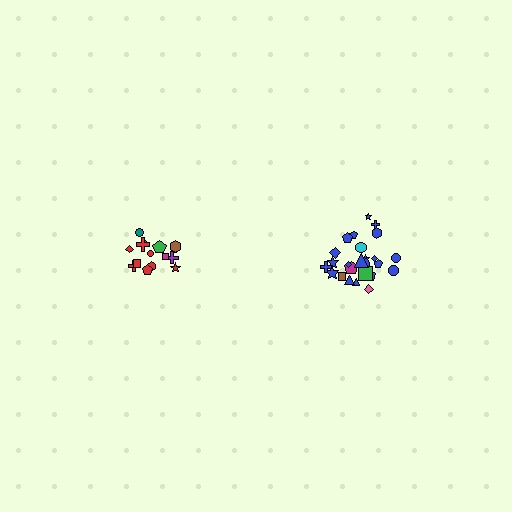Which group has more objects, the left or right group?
The right group.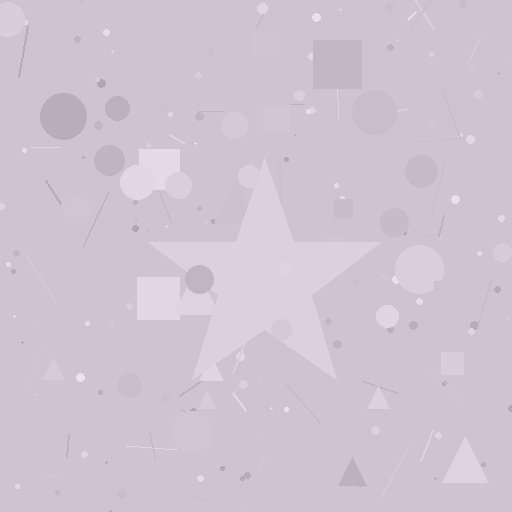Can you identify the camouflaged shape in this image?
The camouflaged shape is a star.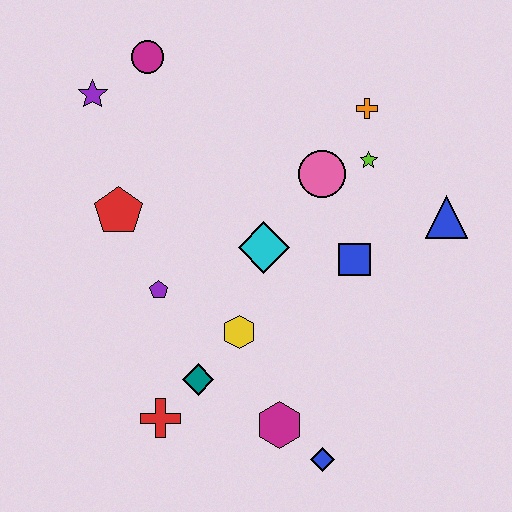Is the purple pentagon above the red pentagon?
No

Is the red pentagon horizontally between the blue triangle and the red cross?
No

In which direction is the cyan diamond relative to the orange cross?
The cyan diamond is below the orange cross.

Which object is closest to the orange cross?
The lime star is closest to the orange cross.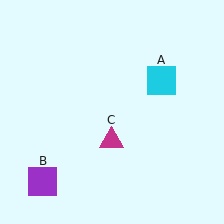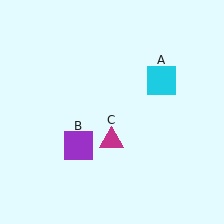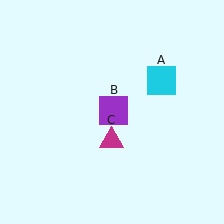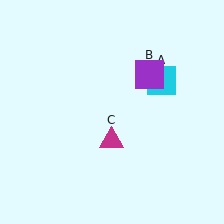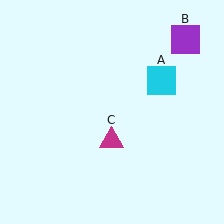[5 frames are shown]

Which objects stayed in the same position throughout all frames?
Cyan square (object A) and magenta triangle (object C) remained stationary.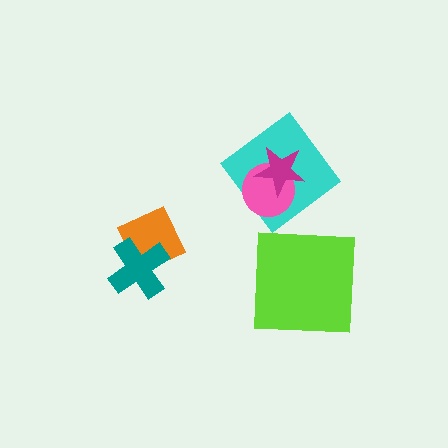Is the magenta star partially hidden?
No, no other shape covers it.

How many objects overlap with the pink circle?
2 objects overlap with the pink circle.